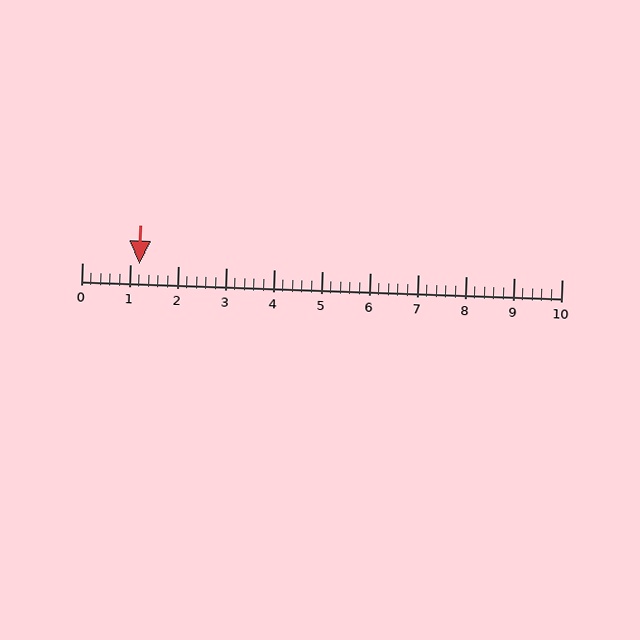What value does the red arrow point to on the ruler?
The red arrow points to approximately 1.2.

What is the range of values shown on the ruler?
The ruler shows values from 0 to 10.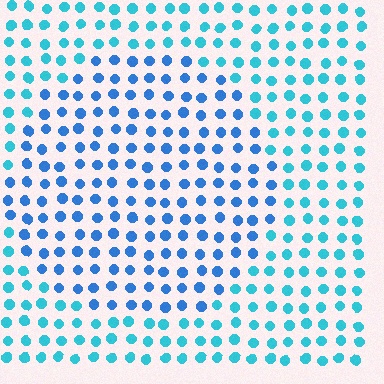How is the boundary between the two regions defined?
The boundary is defined purely by a slight shift in hue (about 27 degrees). Spacing, size, and orientation are identical on both sides.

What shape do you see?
I see a circle.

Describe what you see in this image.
The image is filled with small cyan elements in a uniform arrangement. A circle-shaped region is visible where the elements are tinted to a slightly different hue, forming a subtle color boundary.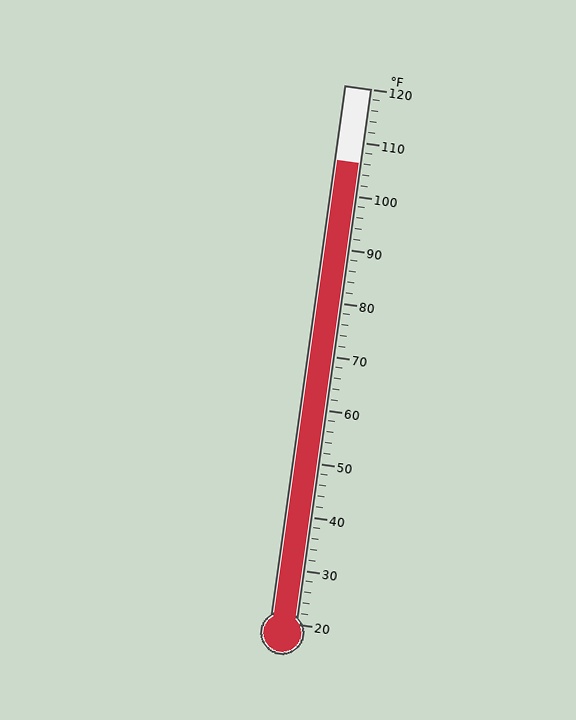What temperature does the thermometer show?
The thermometer shows approximately 106°F.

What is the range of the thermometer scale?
The thermometer scale ranges from 20°F to 120°F.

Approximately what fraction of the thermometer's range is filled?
The thermometer is filled to approximately 85% of its range.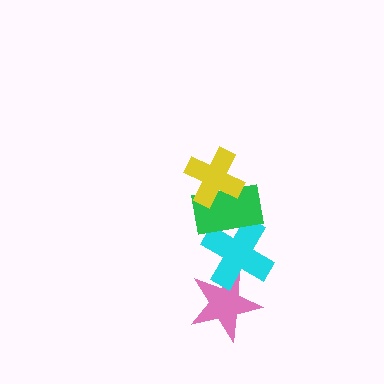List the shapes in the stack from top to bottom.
From top to bottom: the yellow cross, the green rectangle, the cyan cross, the pink star.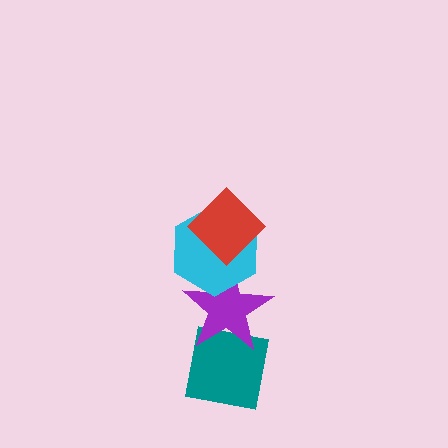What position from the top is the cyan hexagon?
The cyan hexagon is 2nd from the top.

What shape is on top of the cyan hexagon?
The red diamond is on top of the cyan hexagon.